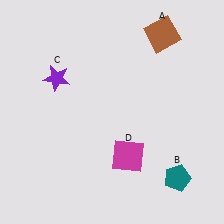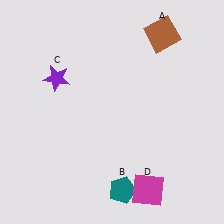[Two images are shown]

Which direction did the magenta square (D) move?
The magenta square (D) moved down.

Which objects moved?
The objects that moved are: the teal pentagon (B), the magenta square (D).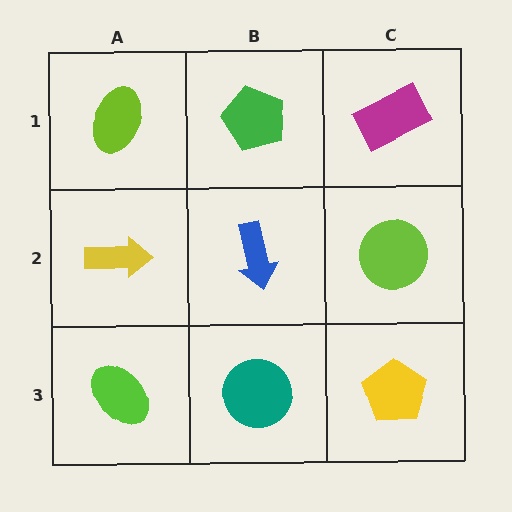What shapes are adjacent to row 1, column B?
A blue arrow (row 2, column B), a lime ellipse (row 1, column A), a magenta rectangle (row 1, column C).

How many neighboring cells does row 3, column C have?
2.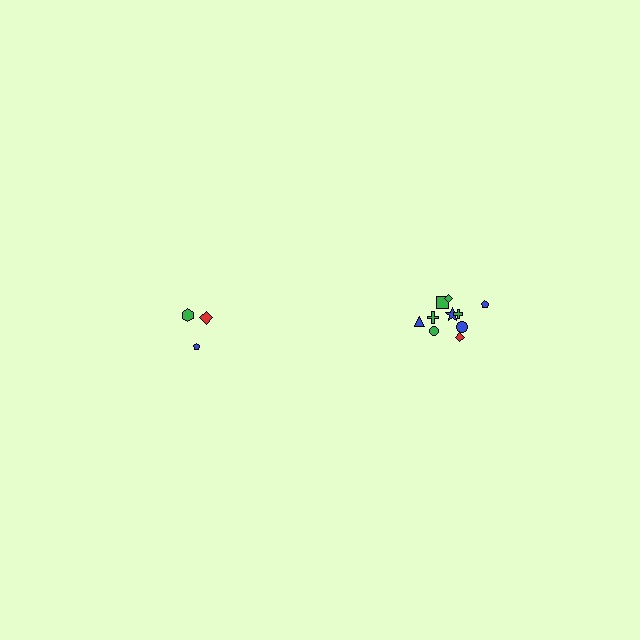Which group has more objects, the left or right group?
The right group.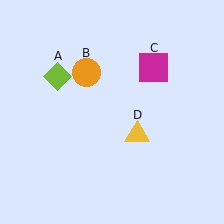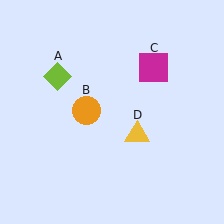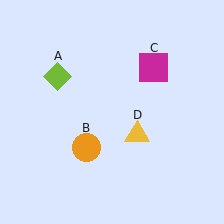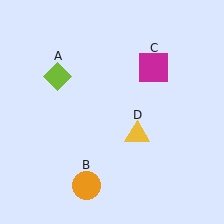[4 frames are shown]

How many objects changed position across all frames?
1 object changed position: orange circle (object B).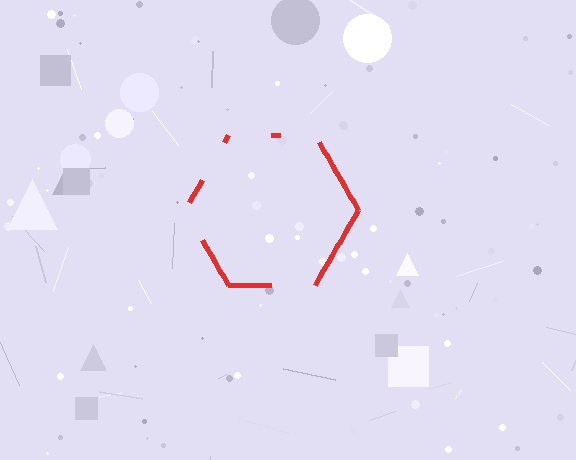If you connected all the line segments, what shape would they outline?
They would outline a hexagon.